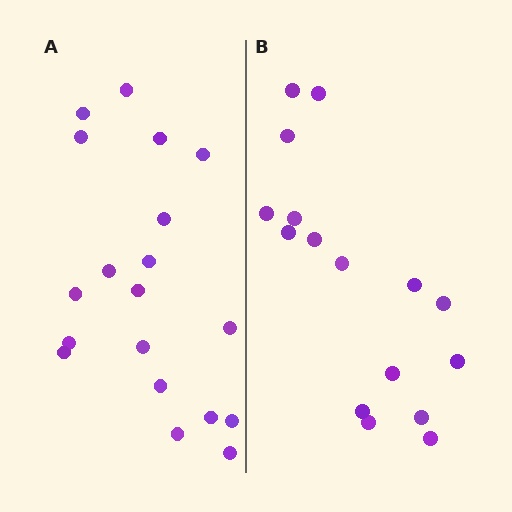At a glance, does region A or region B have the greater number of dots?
Region A (the left region) has more dots.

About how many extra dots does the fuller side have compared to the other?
Region A has just a few more — roughly 2 or 3 more dots than region B.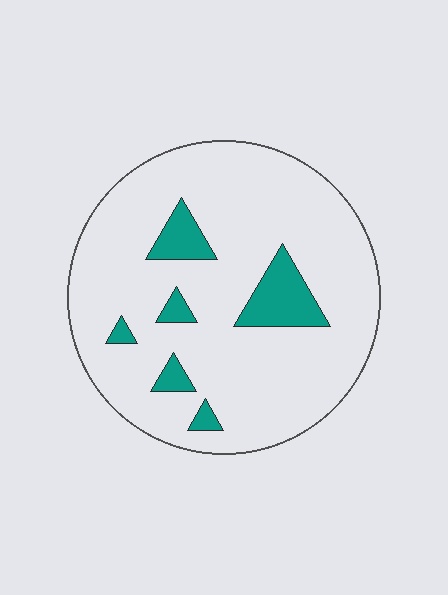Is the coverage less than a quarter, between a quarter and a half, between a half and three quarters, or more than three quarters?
Less than a quarter.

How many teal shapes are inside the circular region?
6.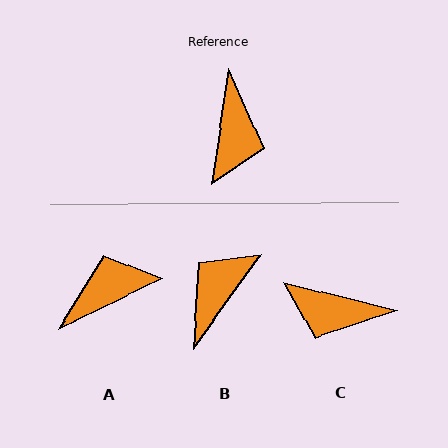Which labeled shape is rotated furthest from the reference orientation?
B, about 153 degrees away.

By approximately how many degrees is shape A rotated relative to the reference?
Approximately 124 degrees counter-clockwise.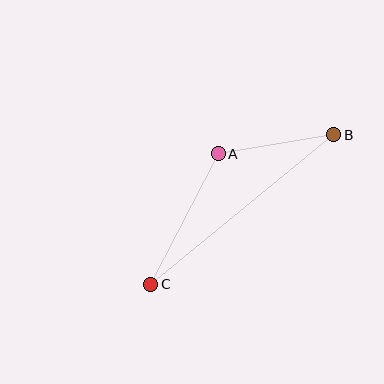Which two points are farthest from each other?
Points B and C are farthest from each other.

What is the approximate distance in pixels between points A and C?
The distance between A and C is approximately 147 pixels.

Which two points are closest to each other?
Points A and B are closest to each other.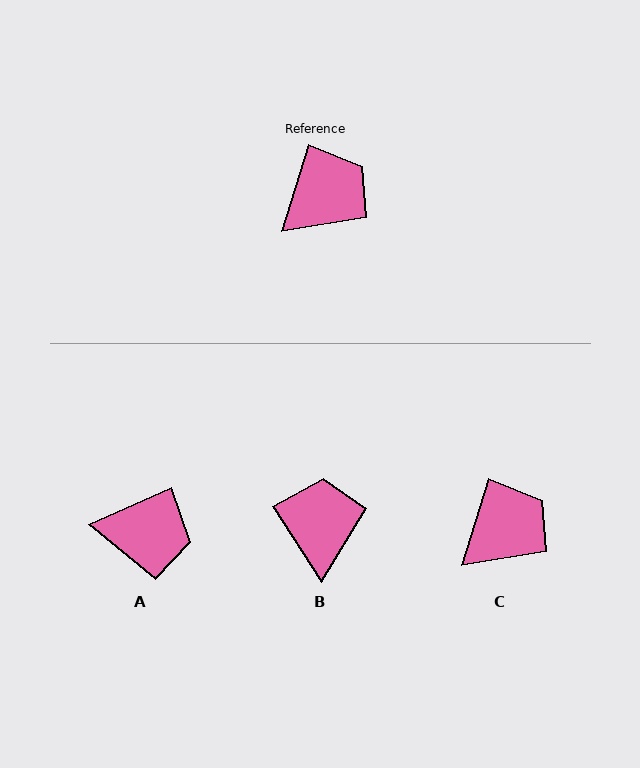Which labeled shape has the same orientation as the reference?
C.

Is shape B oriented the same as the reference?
No, it is off by about 50 degrees.